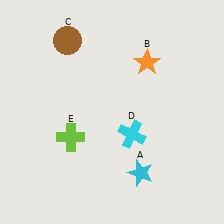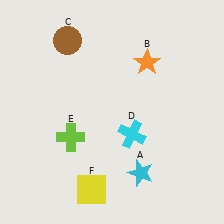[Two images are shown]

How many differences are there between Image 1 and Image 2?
There is 1 difference between the two images.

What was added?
A yellow square (F) was added in Image 2.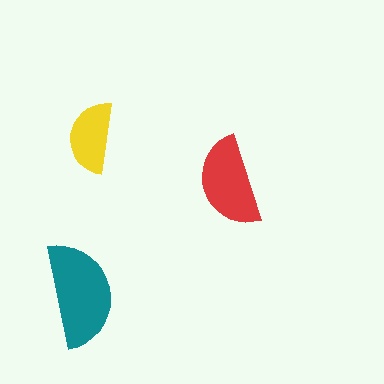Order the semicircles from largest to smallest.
the teal one, the red one, the yellow one.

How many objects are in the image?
There are 3 objects in the image.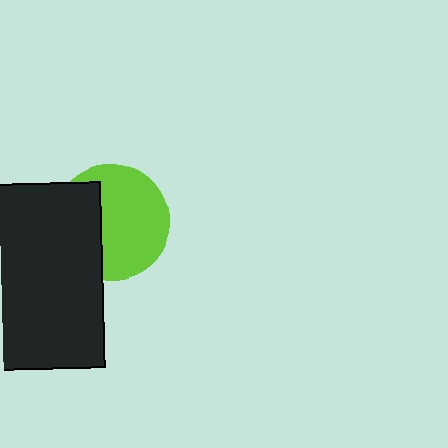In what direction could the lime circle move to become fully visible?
The lime circle could move right. That would shift it out from behind the black rectangle entirely.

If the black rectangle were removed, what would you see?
You would see the complete lime circle.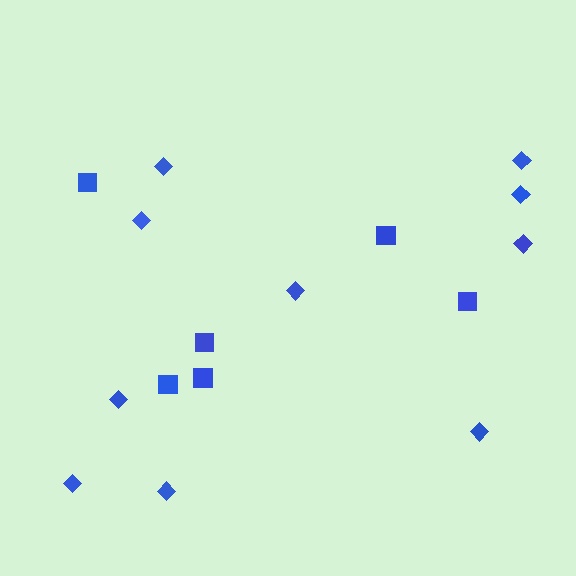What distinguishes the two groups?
There are 2 groups: one group of diamonds (10) and one group of squares (6).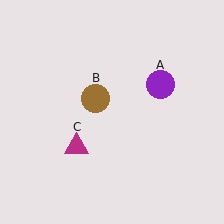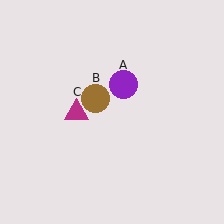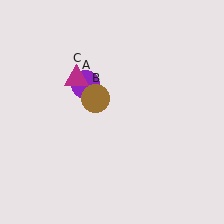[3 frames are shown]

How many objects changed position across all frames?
2 objects changed position: purple circle (object A), magenta triangle (object C).